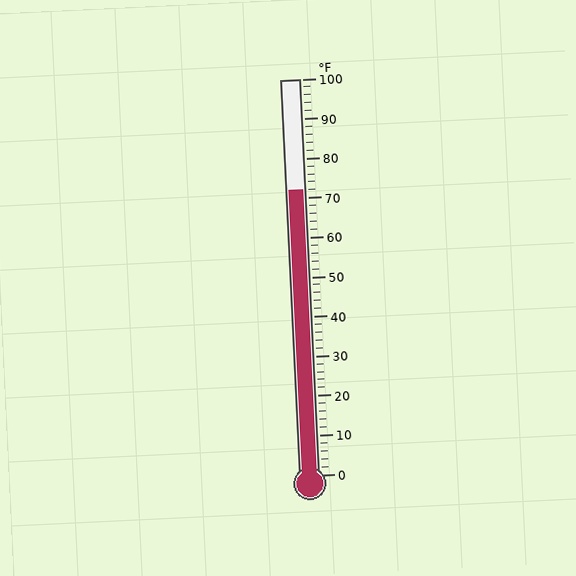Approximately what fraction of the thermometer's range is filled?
The thermometer is filled to approximately 70% of its range.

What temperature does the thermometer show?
The thermometer shows approximately 72°F.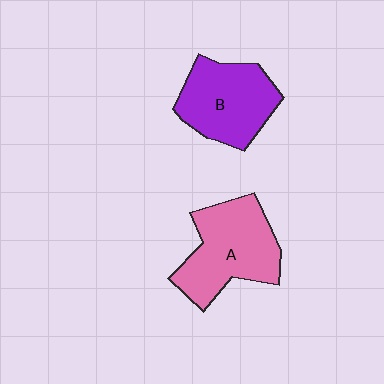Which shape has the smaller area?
Shape B (purple).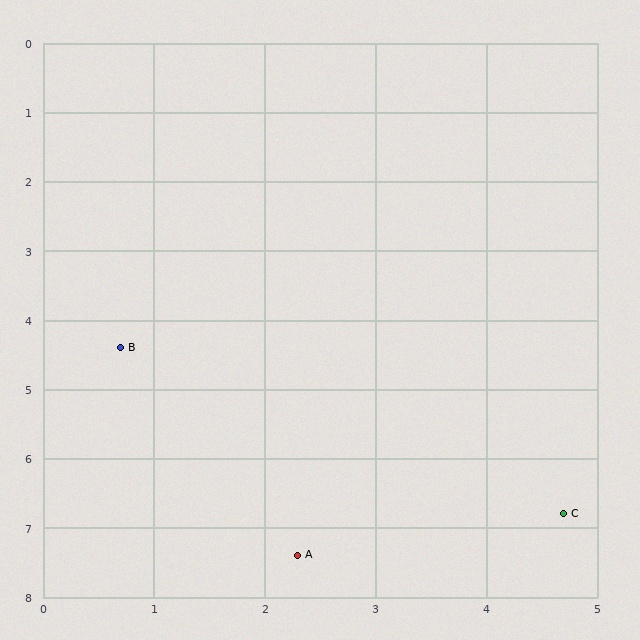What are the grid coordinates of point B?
Point B is at approximately (0.7, 4.4).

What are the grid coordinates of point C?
Point C is at approximately (4.7, 6.8).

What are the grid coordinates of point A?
Point A is at approximately (2.3, 7.4).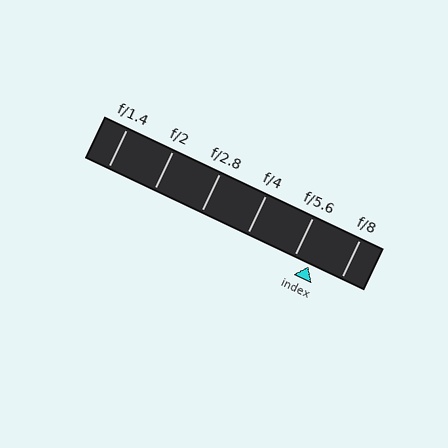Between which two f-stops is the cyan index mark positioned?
The index mark is between f/5.6 and f/8.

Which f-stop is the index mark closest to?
The index mark is closest to f/5.6.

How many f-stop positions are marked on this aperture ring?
There are 6 f-stop positions marked.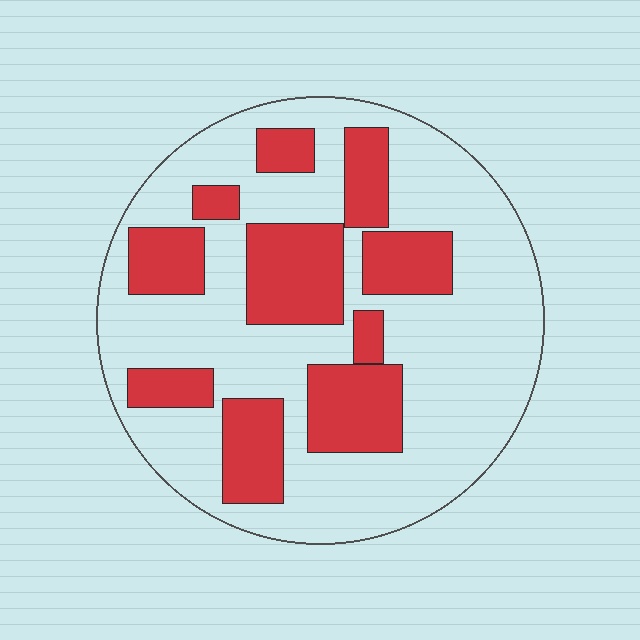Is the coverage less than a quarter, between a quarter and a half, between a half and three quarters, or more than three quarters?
Between a quarter and a half.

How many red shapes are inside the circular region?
10.